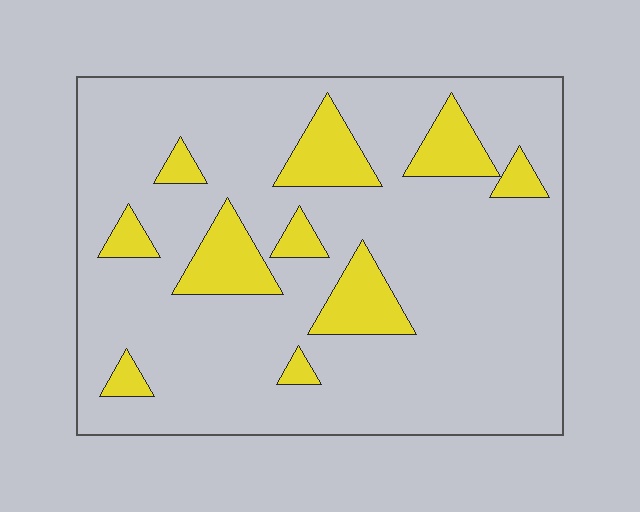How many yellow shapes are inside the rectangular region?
10.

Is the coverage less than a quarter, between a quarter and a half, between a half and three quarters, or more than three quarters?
Less than a quarter.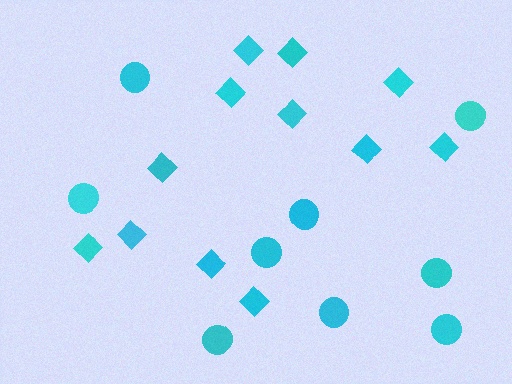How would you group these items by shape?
There are 2 groups: one group of diamonds (12) and one group of circles (9).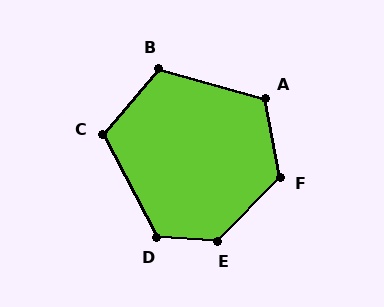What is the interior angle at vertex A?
Approximately 117 degrees (obtuse).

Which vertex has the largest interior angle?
E, at approximately 131 degrees.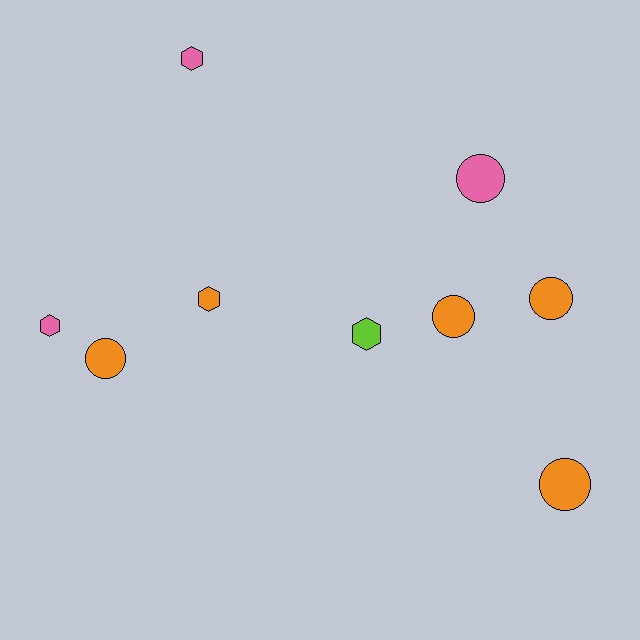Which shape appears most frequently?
Circle, with 5 objects.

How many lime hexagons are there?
There is 1 lime hexagon.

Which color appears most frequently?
Orange, with 5 objects.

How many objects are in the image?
There are 9 objects.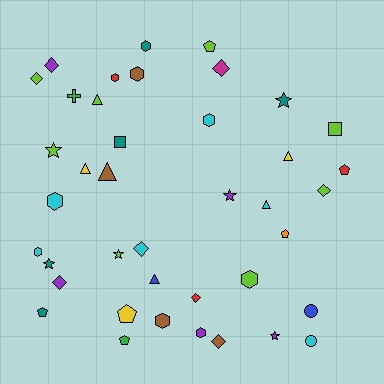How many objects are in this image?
There are 40 objects.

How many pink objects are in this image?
There are no pink objects.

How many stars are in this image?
There are 6 stars.